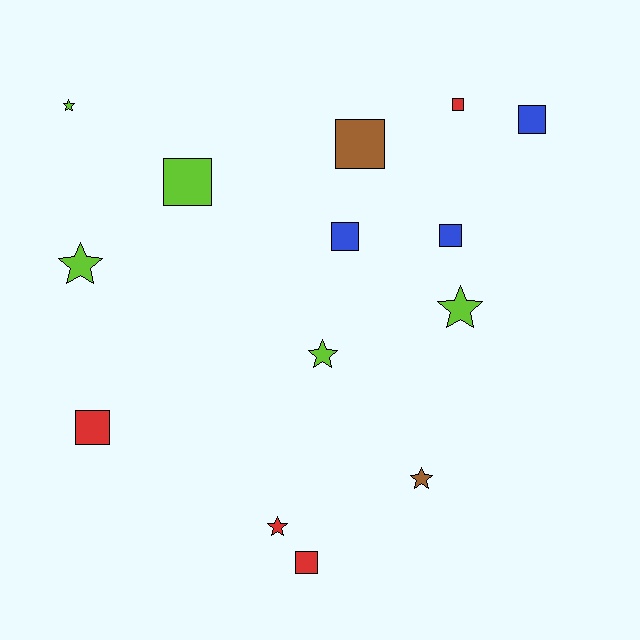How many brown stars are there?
There is 1 brown star.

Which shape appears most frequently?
Square, with 8 objects.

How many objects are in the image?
There are 14 objects.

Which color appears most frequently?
Lime, with 5 objects.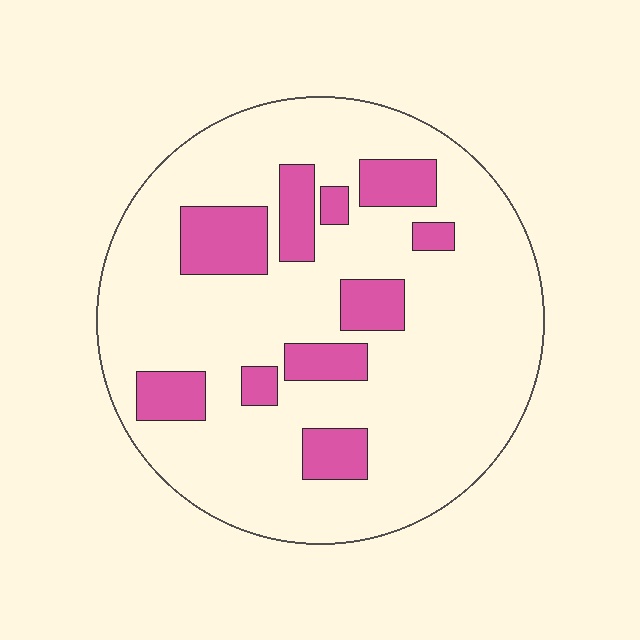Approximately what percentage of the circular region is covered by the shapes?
Approximately 20%.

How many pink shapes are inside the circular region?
10.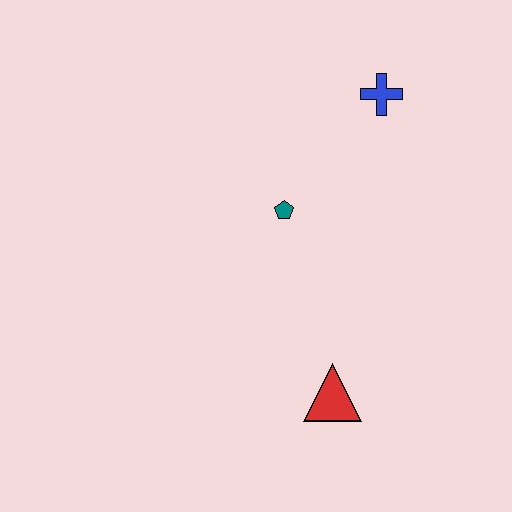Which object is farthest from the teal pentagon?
The red triangle is farthest from the teal pentagon.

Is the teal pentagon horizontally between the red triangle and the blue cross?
No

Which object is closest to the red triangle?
The teal pentagon is closest to the red triangle.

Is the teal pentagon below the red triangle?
No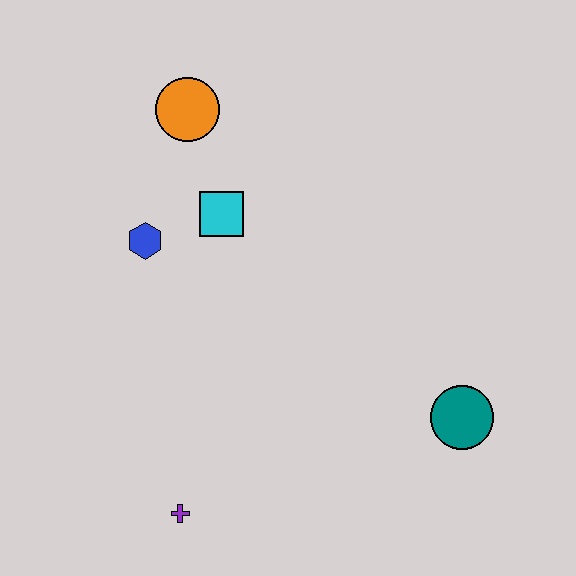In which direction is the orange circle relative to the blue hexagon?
The orange circle is above the blue hexagon.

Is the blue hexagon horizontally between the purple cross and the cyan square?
No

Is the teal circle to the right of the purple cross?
Yes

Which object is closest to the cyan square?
The blue hexagon is closest to the cyan square.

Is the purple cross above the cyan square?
No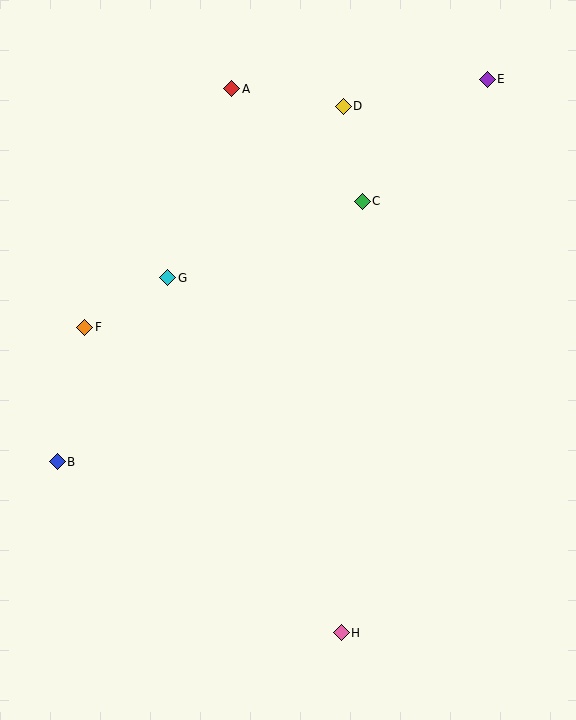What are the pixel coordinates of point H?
Point H is at (341, 633).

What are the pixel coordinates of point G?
Point G is at (168, 278).